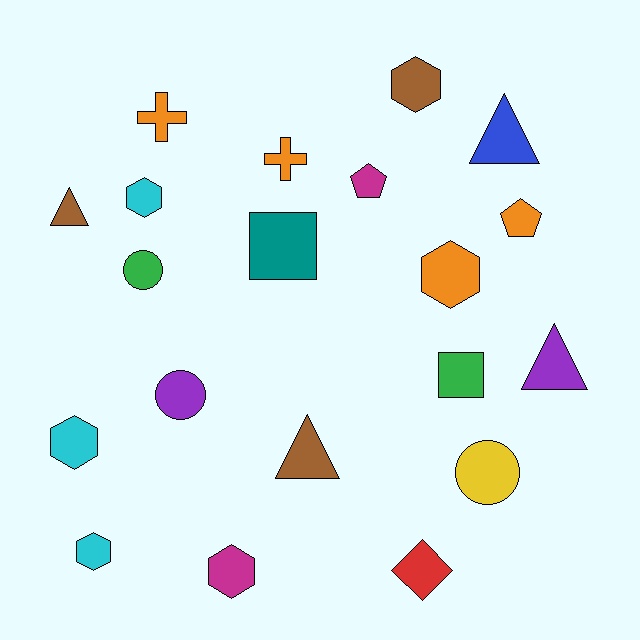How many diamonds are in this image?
There is 1 diamond.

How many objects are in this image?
There are 20 objects.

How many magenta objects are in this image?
There are 2 magenta objects.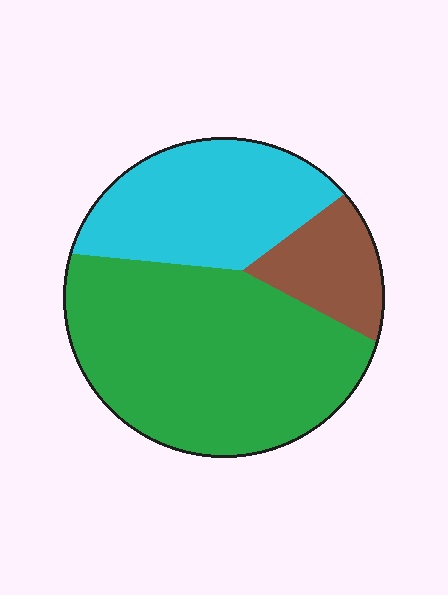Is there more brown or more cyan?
Cyan.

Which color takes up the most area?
Green, at roughly 55%.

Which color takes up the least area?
Brown, at roughly 15%.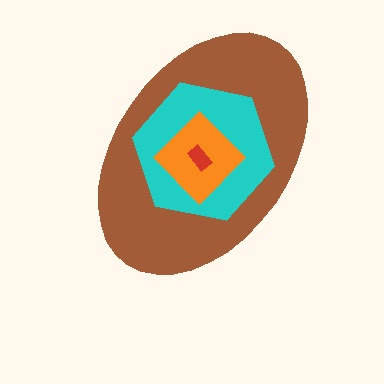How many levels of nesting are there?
4.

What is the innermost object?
The red rectangle.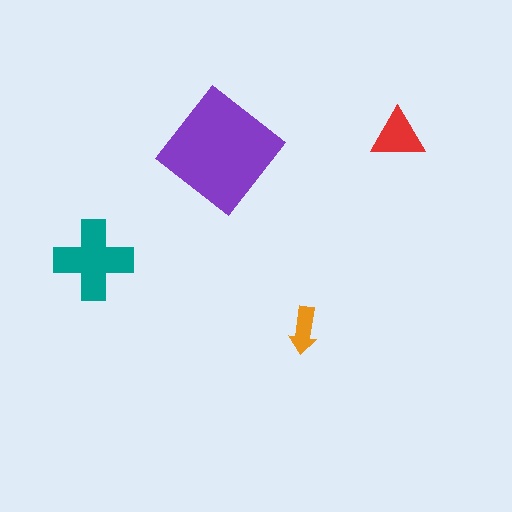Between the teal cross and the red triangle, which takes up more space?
The teal cross.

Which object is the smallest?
The orange arrow.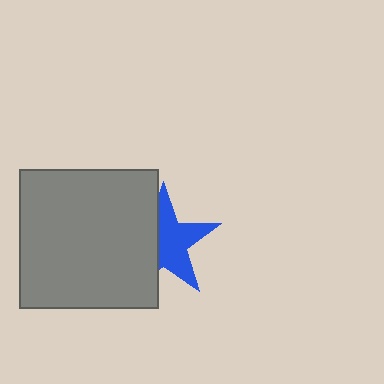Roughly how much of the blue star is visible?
About half of it is visible (roughly 57%).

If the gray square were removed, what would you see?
You would see the complete blue star.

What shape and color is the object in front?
The object in front is a gray square.